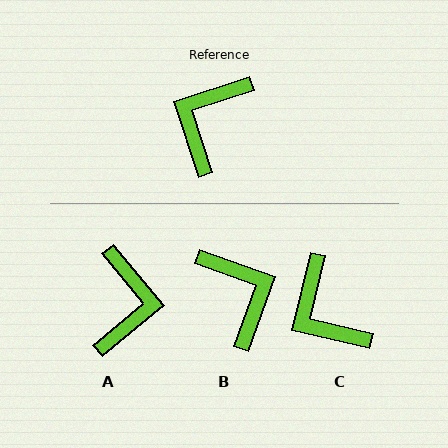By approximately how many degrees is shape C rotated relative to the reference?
Approximately 58 degrees counter-clockwise.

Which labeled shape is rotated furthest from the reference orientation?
A, about 159 degrees away.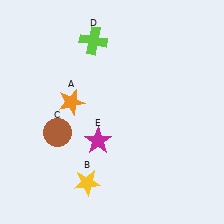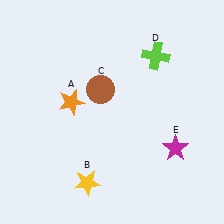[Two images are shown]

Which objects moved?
The objects that moved are: the brown circle (C), the lime cross (D), the magenta star (E).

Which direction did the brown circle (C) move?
The brown circle (C) moved right.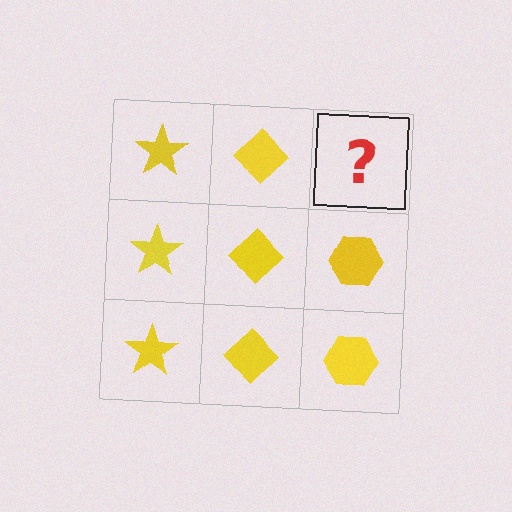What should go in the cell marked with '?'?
The missing cell should contain a yellow hexagon.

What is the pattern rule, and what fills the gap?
The rule is that each column has a consistent shape. The gap should be filled with a yellow hexagon.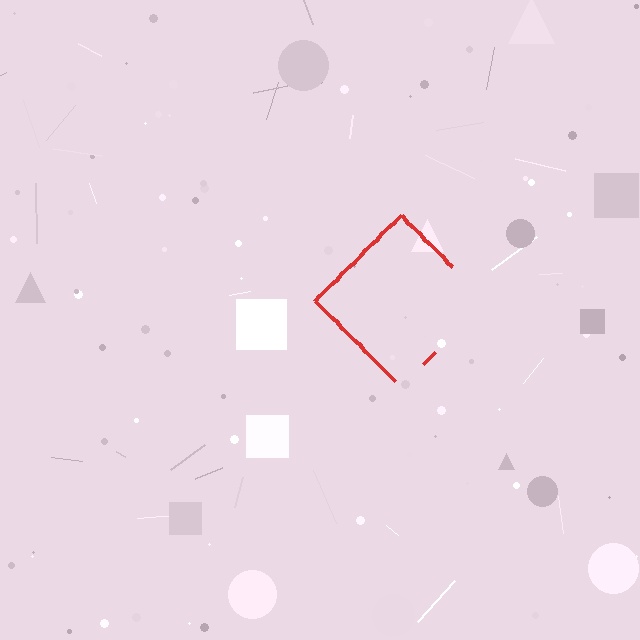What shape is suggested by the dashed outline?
The dashed outline suggests a diamond.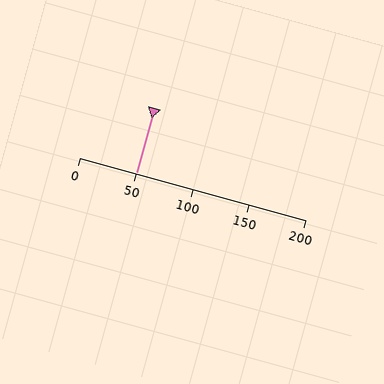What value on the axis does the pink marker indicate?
The marker indicates approximately 50.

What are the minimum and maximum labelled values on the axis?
The axis runs from 0 to 200.